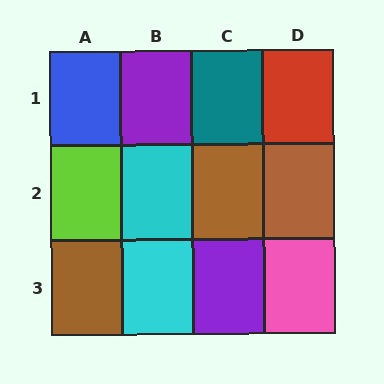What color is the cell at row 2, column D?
Brown.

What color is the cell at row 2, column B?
Cyan.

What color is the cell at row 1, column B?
Purple.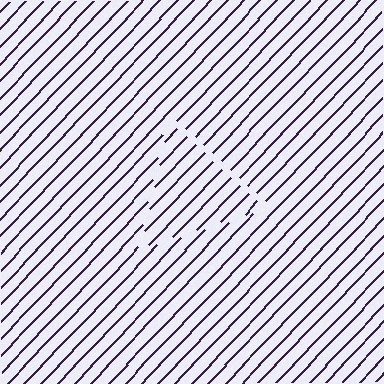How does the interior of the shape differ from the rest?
The interior of the shape contains the same grating, shifted by half a period — the contour is defined by the phase discontinuity where line-ends from the inner and outer gratings abut.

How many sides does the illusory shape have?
3 sides — the line-ends trace a triangle.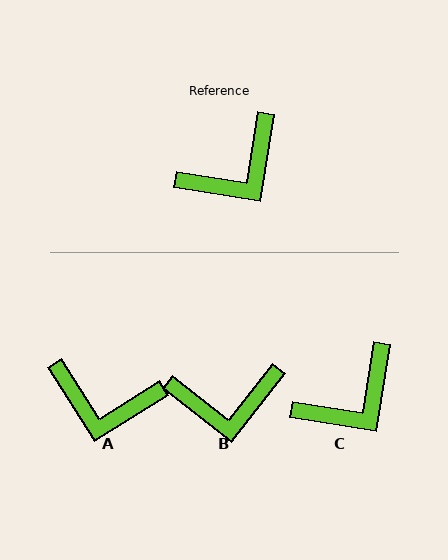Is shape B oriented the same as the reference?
No, it is off by about 29 degrees.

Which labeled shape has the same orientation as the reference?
C.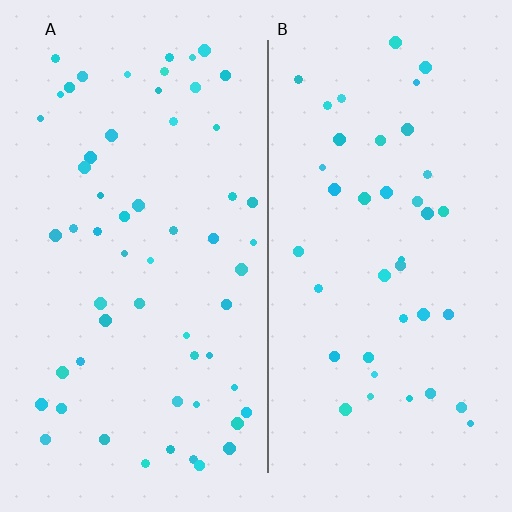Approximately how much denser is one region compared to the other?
Approximately 1.5× — region A over region B.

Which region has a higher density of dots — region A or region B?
A (the left).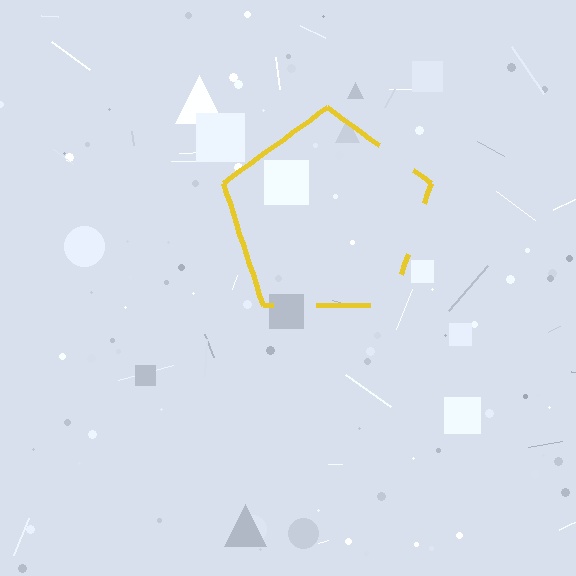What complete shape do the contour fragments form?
The contour fragments form a pentagon.